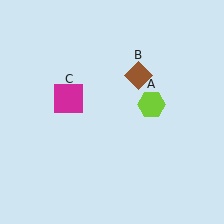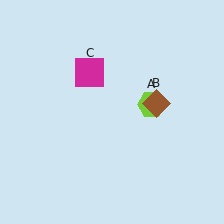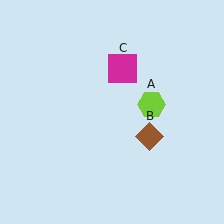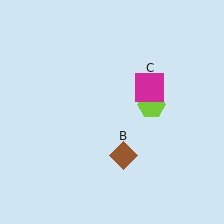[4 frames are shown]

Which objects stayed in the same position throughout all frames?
Lime hexagon (object A) remained stationary.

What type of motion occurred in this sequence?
The brown diamond (object B), magenta square (object C) rotated clockwise around the center of the scene.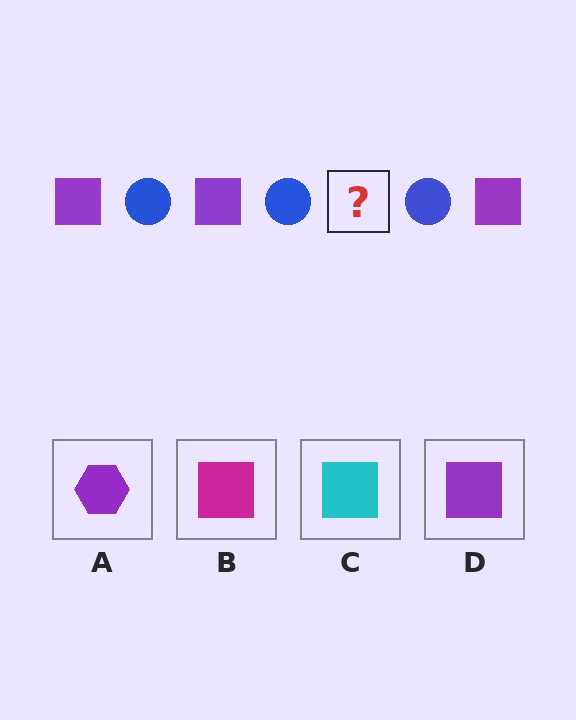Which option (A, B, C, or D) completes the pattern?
D.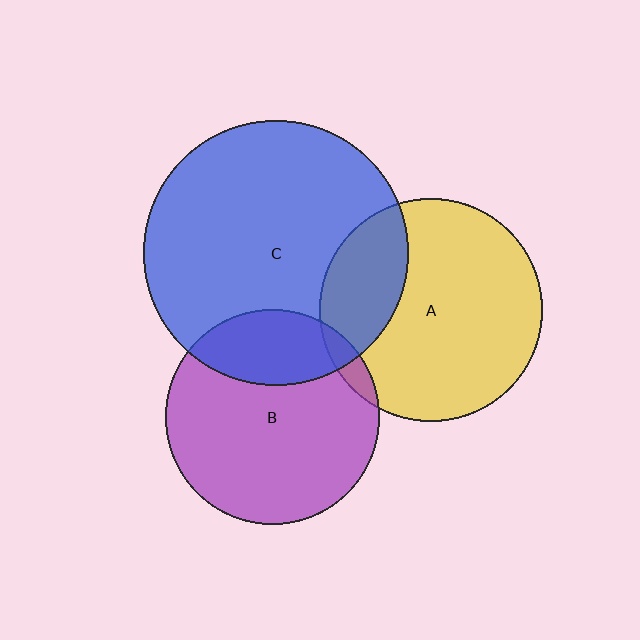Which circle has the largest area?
Circle C (blue).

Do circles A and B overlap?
Yes.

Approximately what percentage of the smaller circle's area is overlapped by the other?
Approximately 5%.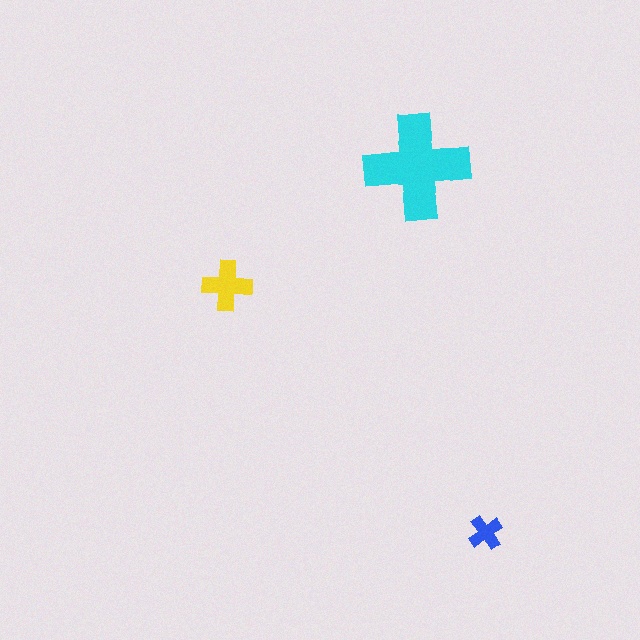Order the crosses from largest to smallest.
the cyan one, the yellow one, the blue one.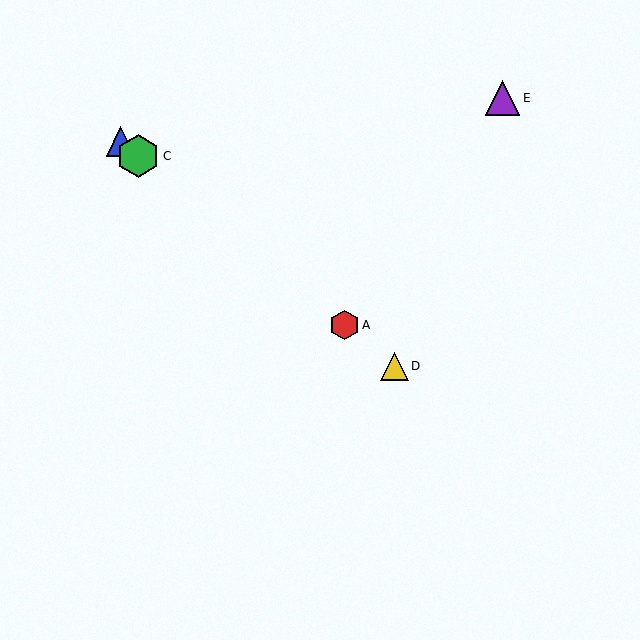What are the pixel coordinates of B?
Object B is at (121, 142).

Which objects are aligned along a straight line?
Objects A, B, C, D are aligned along a straight line.